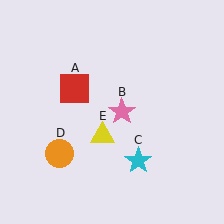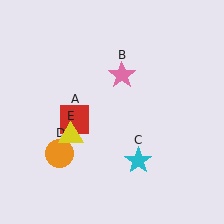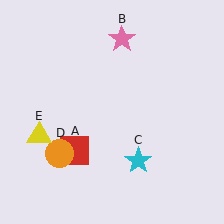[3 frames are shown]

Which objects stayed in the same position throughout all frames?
Cyan star (object C) and orange circle (object D) remained stationary.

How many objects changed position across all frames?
3 objects changed position: red square (object A), pink star (object B), yellow triangle (object E).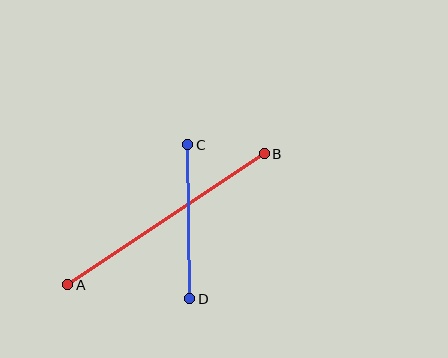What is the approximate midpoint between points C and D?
The midpoint is at approximately (189, 222) pixels.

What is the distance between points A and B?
The distance is approximately 236 pixels.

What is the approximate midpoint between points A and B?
The midpoint is at approximately (166, 219) pixels.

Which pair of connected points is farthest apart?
Points A and B are farthest apart.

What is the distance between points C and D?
The distance is approximately 154 pixels.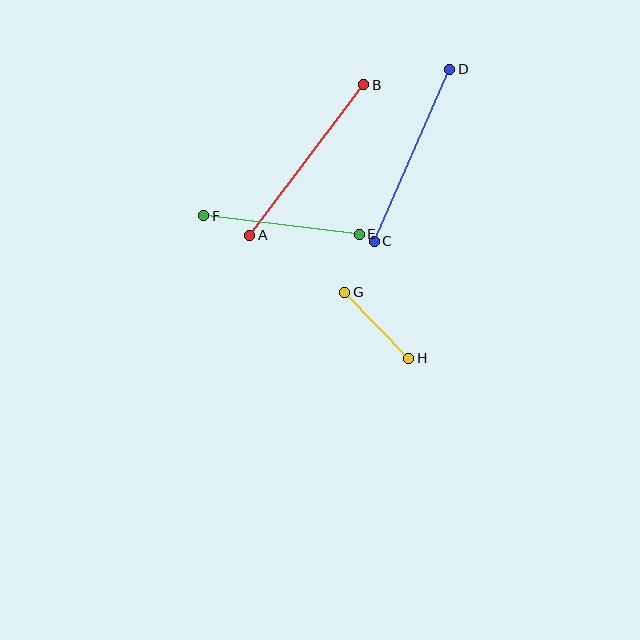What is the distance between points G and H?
The distance is approximately 92 pixels.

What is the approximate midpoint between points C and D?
The midpoint is at approximately (412, 155) pixels.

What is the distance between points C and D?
The distance is approximately 188 pixels.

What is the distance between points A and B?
The distance is approximately 189 pixels.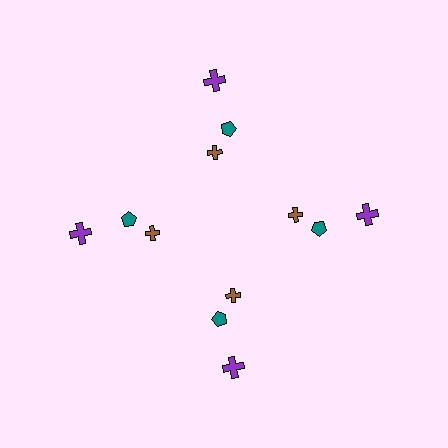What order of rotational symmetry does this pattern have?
This pattern has 4-fold rotational symmetry.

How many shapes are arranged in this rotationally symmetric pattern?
There are 12 shapes, arranged in 4 groups of 3.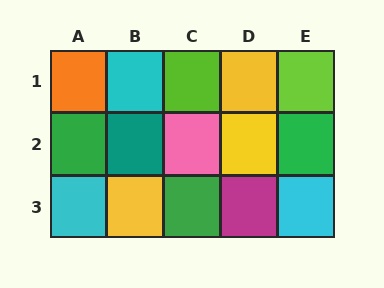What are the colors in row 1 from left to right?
Orange, cyan, lime, yellow, lime.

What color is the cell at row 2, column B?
Teal.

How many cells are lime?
2 cells are lime.